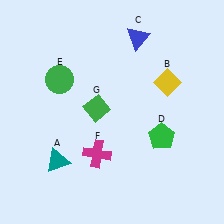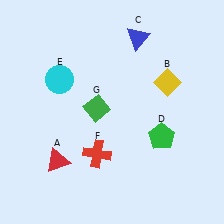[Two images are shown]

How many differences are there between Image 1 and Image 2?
There are 3 differences between the two images.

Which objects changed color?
A changed from teal to red. E changed from green to cyan. F changed from magenta to red.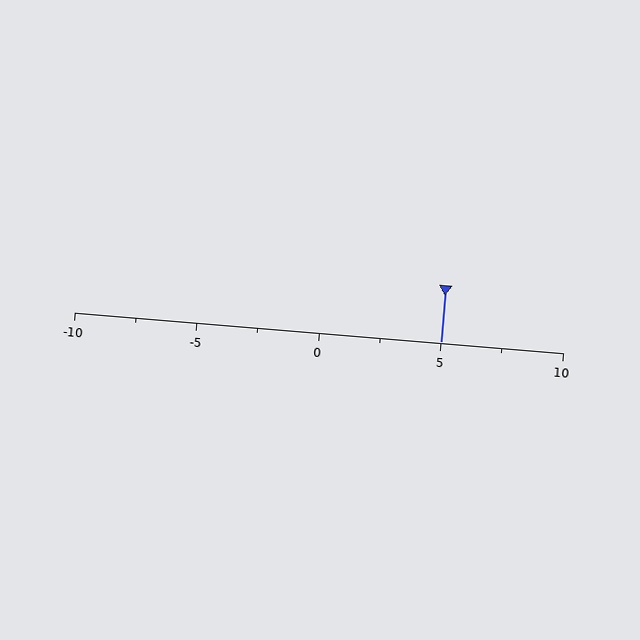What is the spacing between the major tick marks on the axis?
The major ticks are spaced 5 apart.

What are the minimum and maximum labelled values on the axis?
The axis runs from -10 to 10.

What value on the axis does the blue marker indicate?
The marker indicates approximately 5.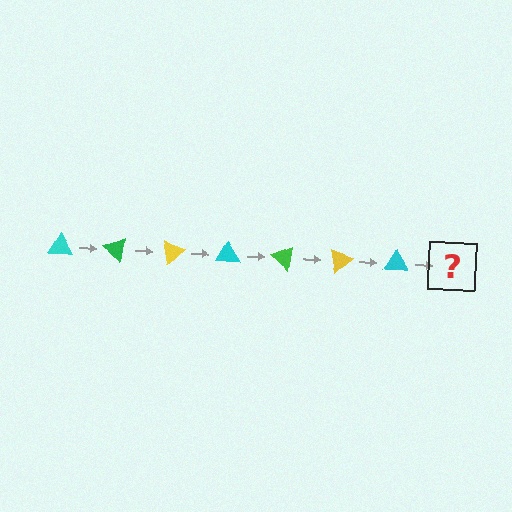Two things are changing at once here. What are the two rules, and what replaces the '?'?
The two rules are that it rotates 40 degrees each step and the color cycles through cyan, green, and yellow. The '?' should be a green triangle, rotated 280 degrees from the start.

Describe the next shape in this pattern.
It should be a green triangle, rotated 280 degrees from the start.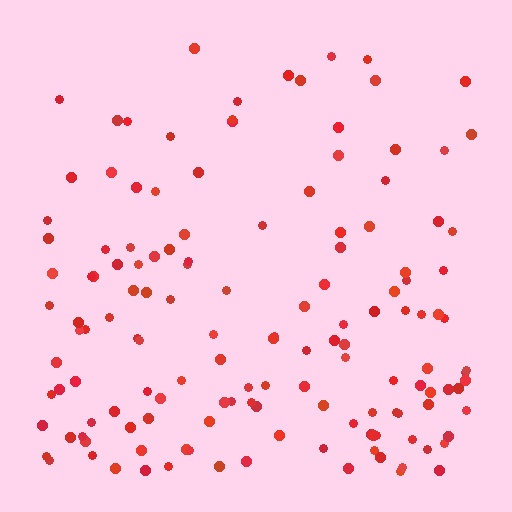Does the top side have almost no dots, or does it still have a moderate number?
Still a moderate number, just noticeably fewer than the bottom.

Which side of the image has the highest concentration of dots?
The bottom.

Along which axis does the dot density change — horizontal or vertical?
Vertical.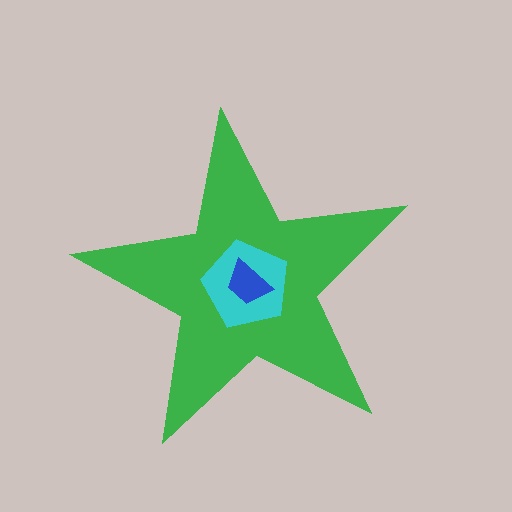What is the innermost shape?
The blue trapezoid.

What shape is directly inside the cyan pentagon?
The blue trapezoid.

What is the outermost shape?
The green star.